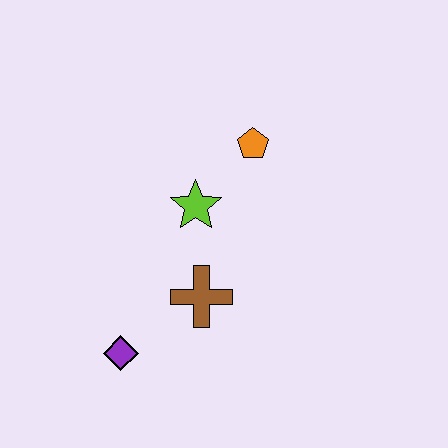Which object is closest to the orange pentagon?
The lime star is closest to the orange pentagon.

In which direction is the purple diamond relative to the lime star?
The purple diamond is below the lime star.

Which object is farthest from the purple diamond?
The orange pentagon is farthest from the purple diamond.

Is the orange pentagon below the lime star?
No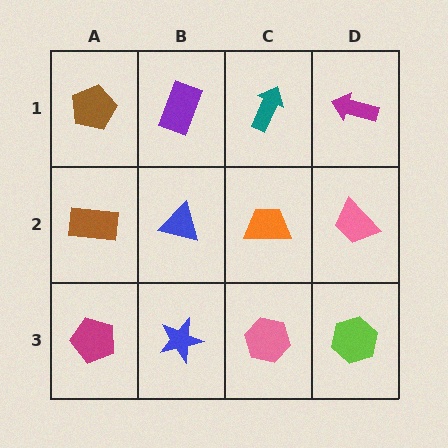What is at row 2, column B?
A blue triangle.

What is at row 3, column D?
A lime hexagon.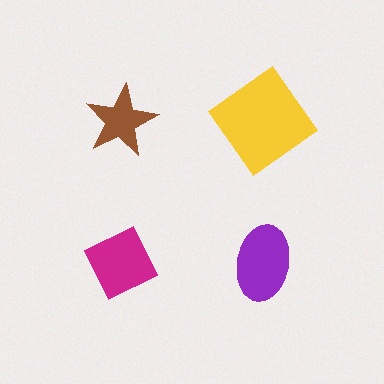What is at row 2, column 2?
A purple ellipse.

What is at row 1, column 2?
A yellow diamond.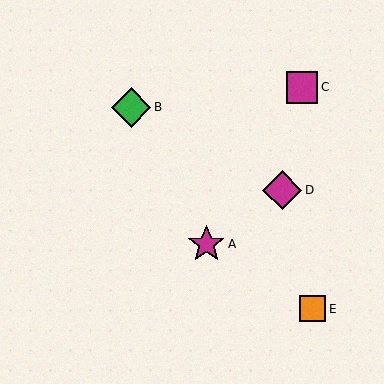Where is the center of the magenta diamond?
The center of the magenta diamond is at (282, 190).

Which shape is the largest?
The magenta diamond (labeled D) is the largest.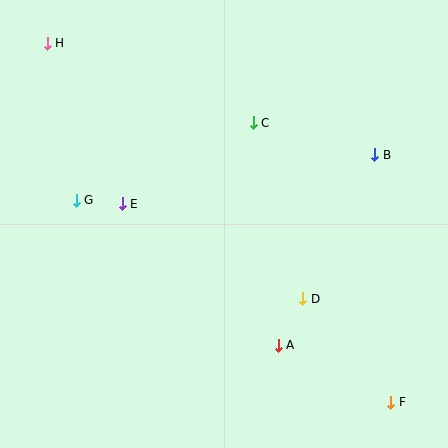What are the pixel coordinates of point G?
Point G is at (76, 200).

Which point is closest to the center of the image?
Point E at (122, 204) is closest to the center.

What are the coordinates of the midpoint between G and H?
The midpoint between G and H is at (62, 122).